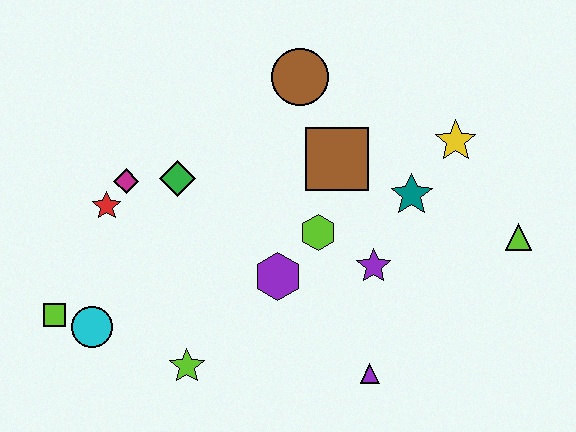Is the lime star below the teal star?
Yes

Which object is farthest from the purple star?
The lime square is farthest from the purple star.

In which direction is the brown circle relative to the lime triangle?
The brown circle is to the left of the lime triangle.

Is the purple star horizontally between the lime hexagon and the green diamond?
No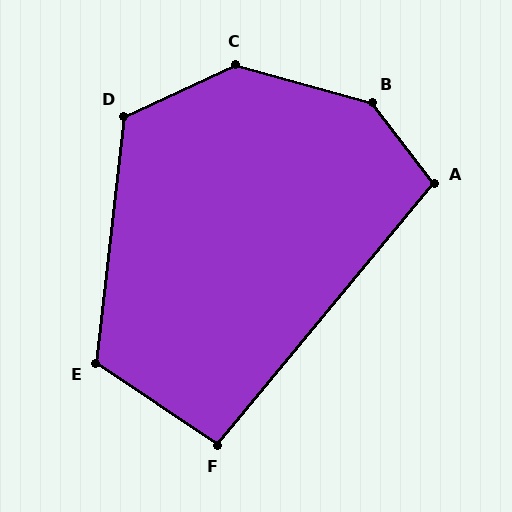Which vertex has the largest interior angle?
B, at approximately 143 degrees.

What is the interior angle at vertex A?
Approximately 103 degrees (obtuse).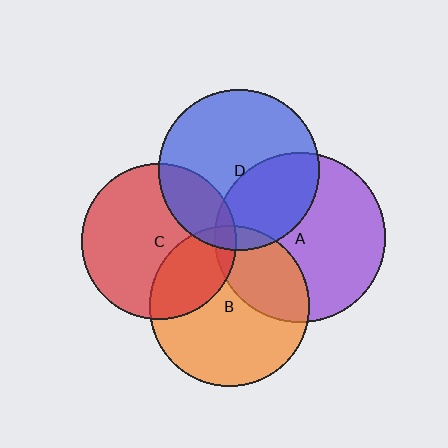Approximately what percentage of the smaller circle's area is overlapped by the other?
Approximately 30%.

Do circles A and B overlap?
Yes.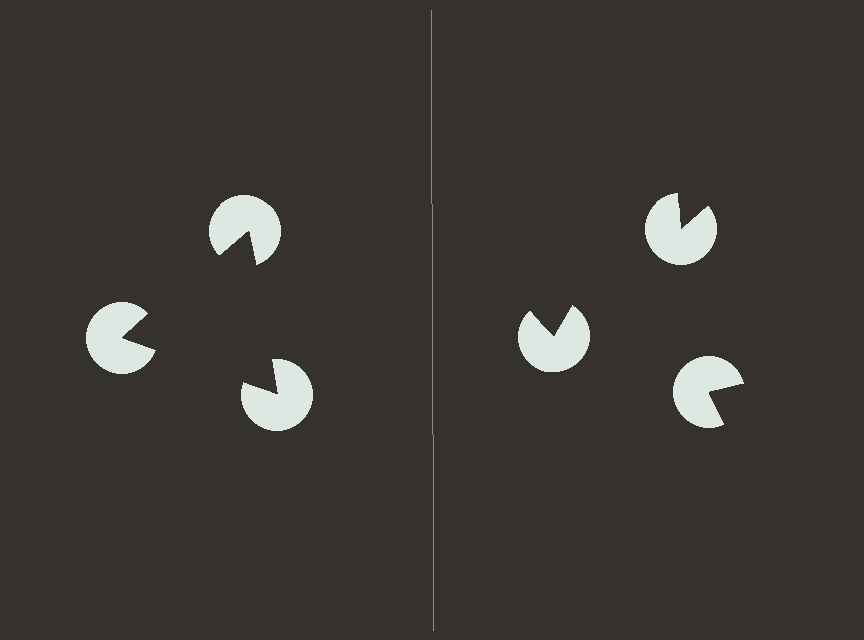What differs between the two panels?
The pac-man discs are positioned identically on both sides; only the wedge orientations differ. On the left they align to a triangle; on the right they are misaligned.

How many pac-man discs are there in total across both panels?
6 — 3 on each side.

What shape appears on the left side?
An illusory triangle.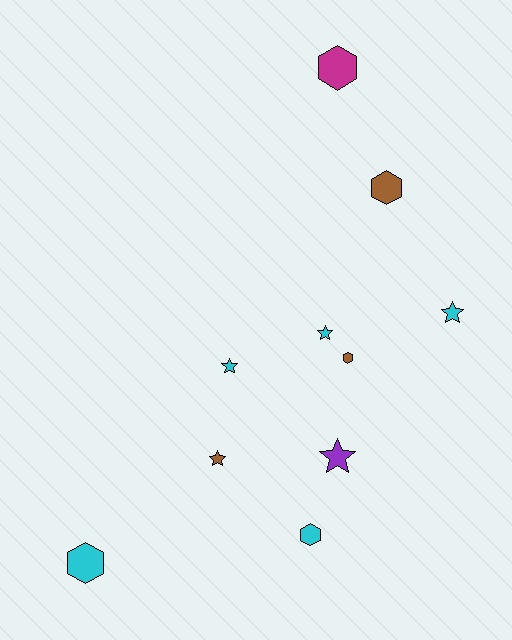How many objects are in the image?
There are 10 objects.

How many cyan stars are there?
There are 3 cyan stars.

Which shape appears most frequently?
Hexagon, with 5 objects.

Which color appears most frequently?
Cyan, with 5 objects.